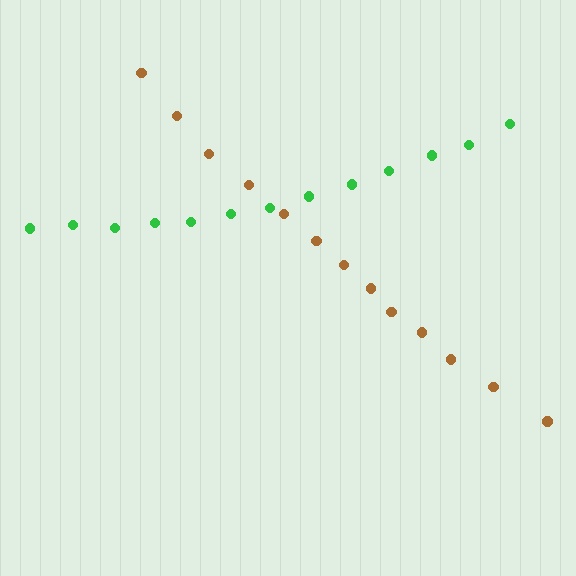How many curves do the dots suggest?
There are 2 distinct paths.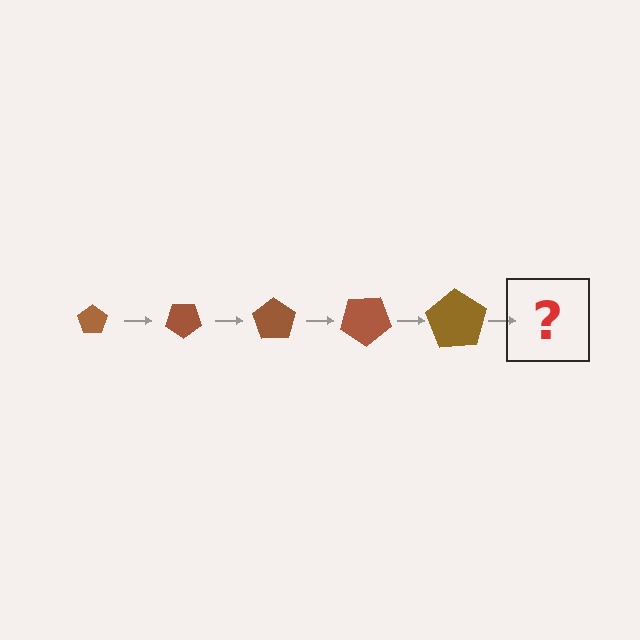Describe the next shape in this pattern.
It should be a pentagon, larger than the previous one and rotated 175 degrees from the start.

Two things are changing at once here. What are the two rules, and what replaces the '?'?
The two rules are that the pentagon grows larger each step and it rotates 35 degrees each step. The '?' should be a pentagon, larger than the previous one and rotated 175 degrees from the start.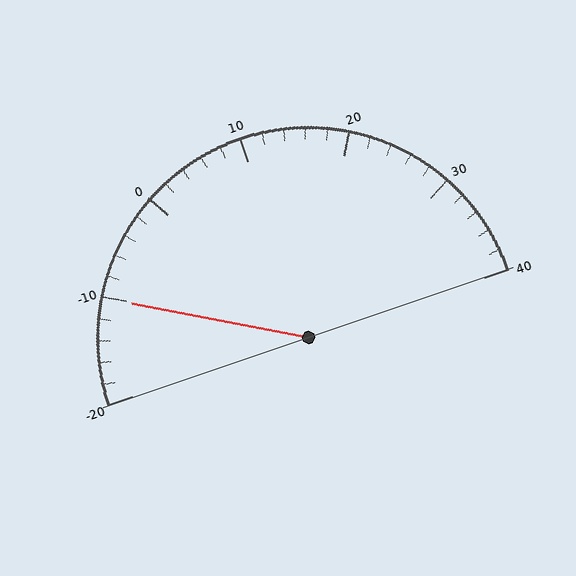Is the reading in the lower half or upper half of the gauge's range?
The reading is in the lower half of the range (-20 to 40).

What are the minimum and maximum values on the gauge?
The gauge ranges from -20 to 40.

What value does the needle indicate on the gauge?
The needle indicates approximately -10.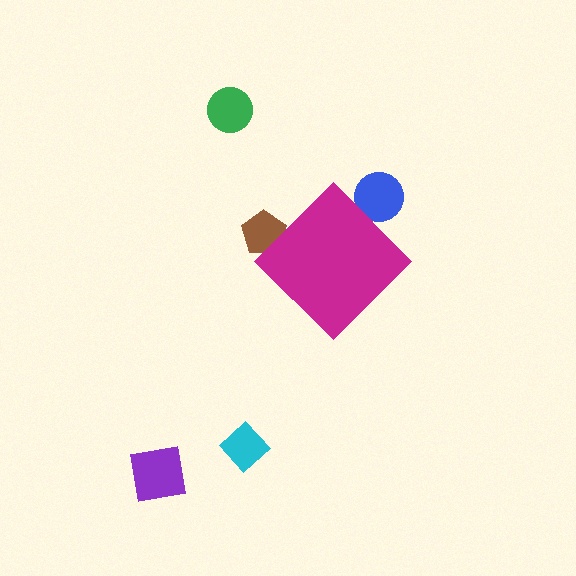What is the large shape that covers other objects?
A magenta diamond.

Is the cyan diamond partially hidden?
No, the cyan diamond is fully visible.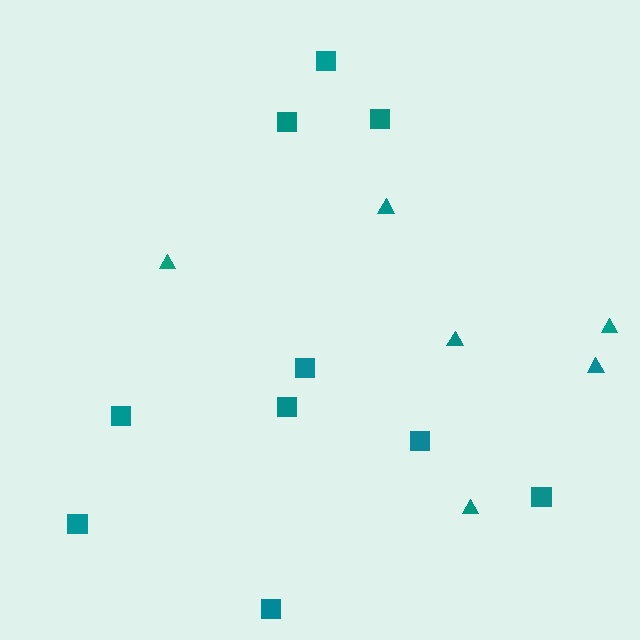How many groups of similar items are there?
There are 2 groups: one group of triangles (6) and one group of squares (10).